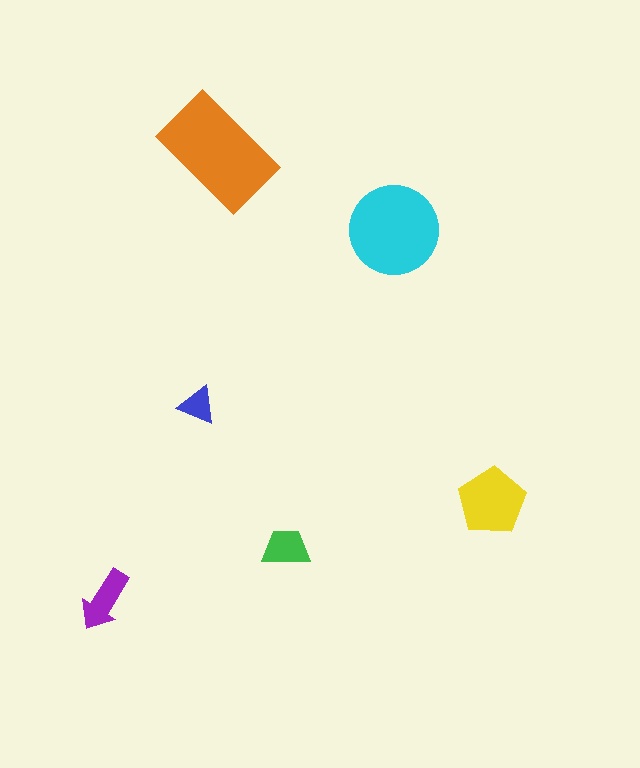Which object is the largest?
The orange rectangle.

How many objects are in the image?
There are 6 objects in the image.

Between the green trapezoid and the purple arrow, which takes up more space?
The purple arrow.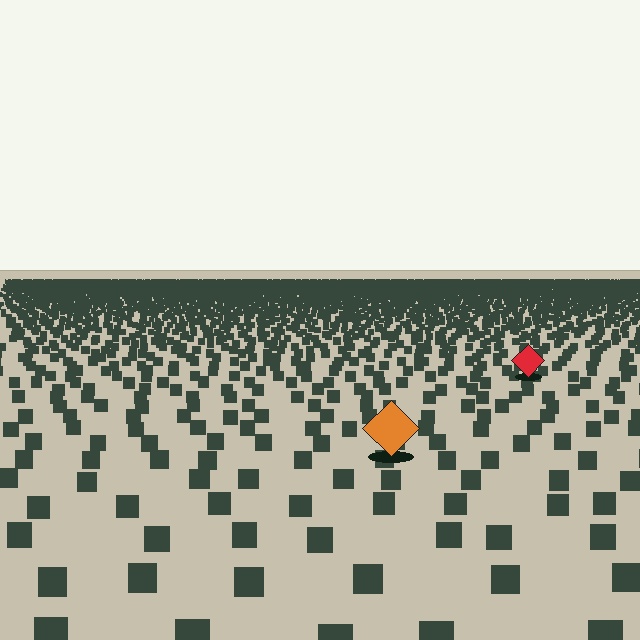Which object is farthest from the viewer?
The red diamond is farthest from the viewer. It appears smaller and the ground texture around it is denser.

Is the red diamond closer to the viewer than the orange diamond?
No. The orange diamond is closer — you can tell from the texture gradient: the ground texture is coarser near it.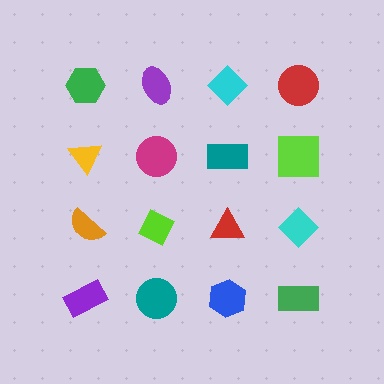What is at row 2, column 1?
A yellow triangle.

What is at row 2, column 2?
A magenta circle.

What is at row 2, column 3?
A teal rectangle.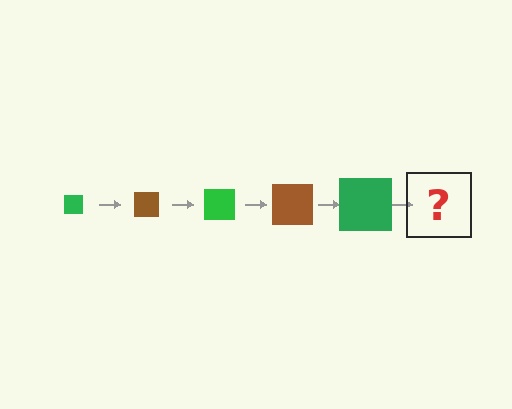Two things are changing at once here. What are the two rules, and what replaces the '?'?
The two rules are that the square grows larger each step and the color cycles through green and brown. The '?' should be a brown square, larger than the previous one.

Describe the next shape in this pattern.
It should be a brown square, larger than the previous one.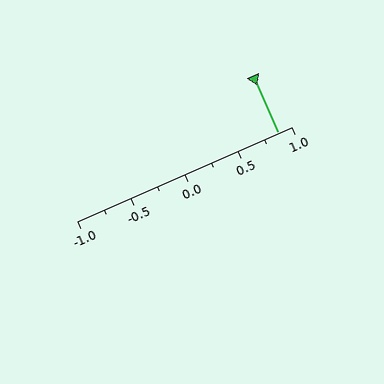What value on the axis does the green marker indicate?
The marker indicates approximately 0.88.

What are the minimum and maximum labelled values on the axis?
The axis runs from -1.0 to 1.0.